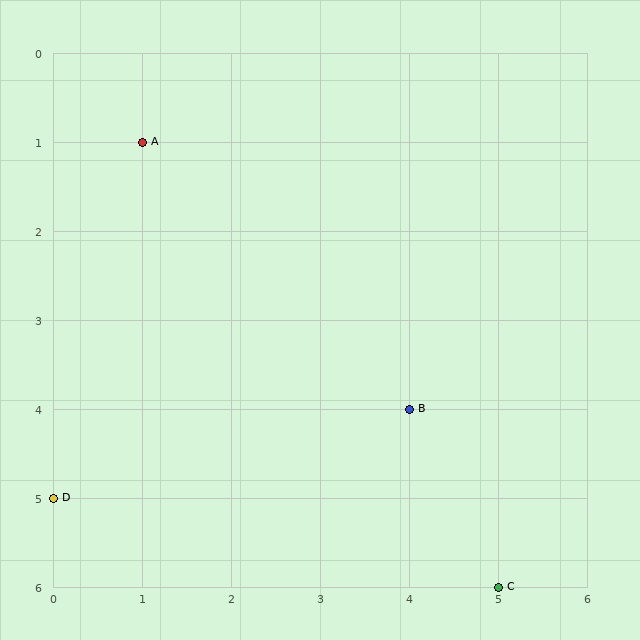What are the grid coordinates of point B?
Point B is at grid coordinates (4, 4).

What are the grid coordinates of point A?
Point A is at grid coordinates (1, 1).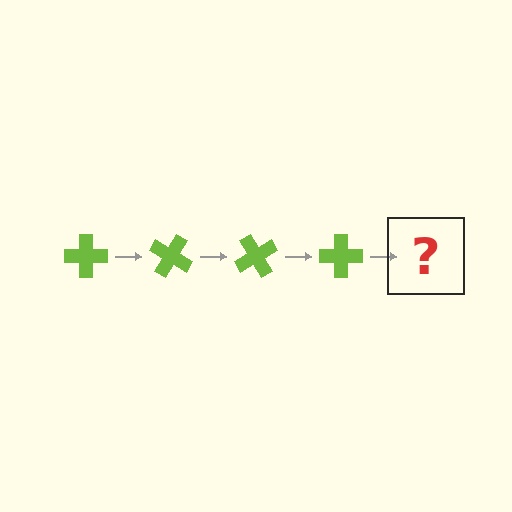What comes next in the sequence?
The next element should be a lime cross rotated 120 degrees.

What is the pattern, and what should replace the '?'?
The pattern is that the cross rotates 30 degrees each step. The '?' should be a lime cross rotated 120 degrees.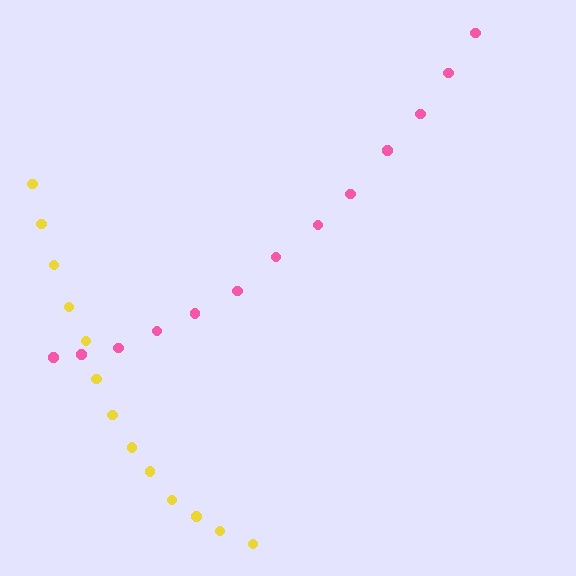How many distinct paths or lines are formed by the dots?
There are 2 distinct paths.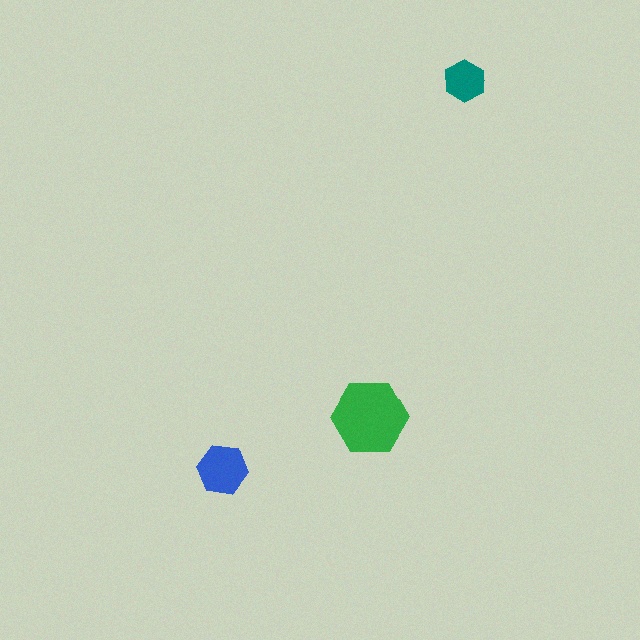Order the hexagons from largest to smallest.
the green one, the blue one, the teal one.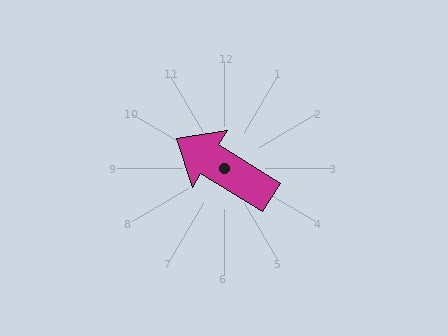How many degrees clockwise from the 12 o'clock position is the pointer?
Approximately 302 degrees.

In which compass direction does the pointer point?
Northwest.